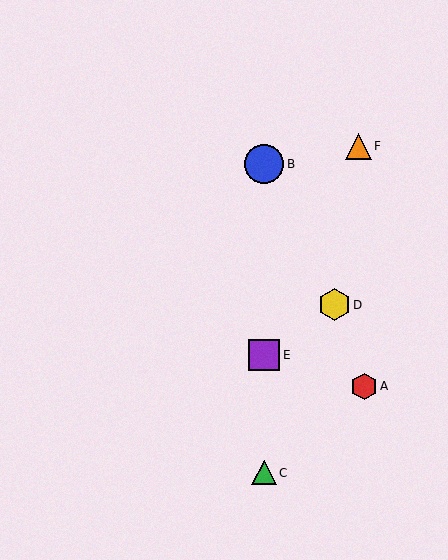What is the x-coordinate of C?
Object C is at x≈264.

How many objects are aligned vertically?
3 objects (B, C, E) are aligned vertically.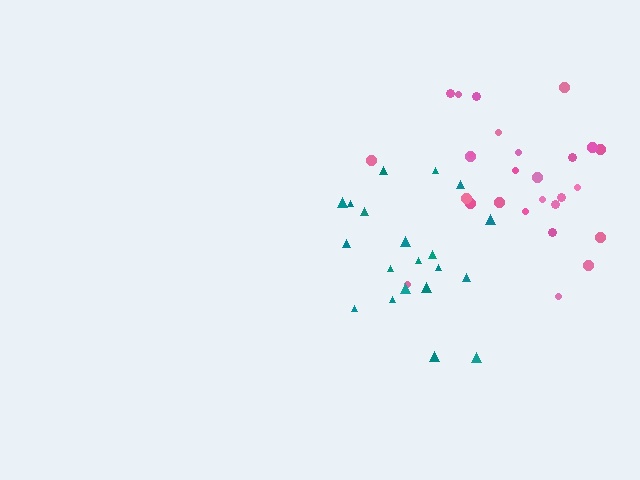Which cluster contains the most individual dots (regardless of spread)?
Pink (27).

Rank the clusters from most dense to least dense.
teal, pink.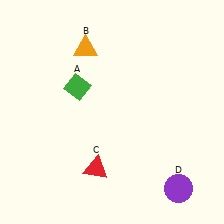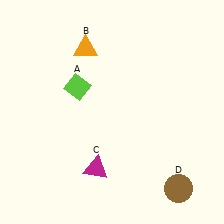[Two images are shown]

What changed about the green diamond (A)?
In Image 1, A is green. In Image 2, it changed to lime.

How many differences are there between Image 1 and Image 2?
There are 3 differences between the two images.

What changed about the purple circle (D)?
In Image 1, D is purple. In Image 2, it changed to brown.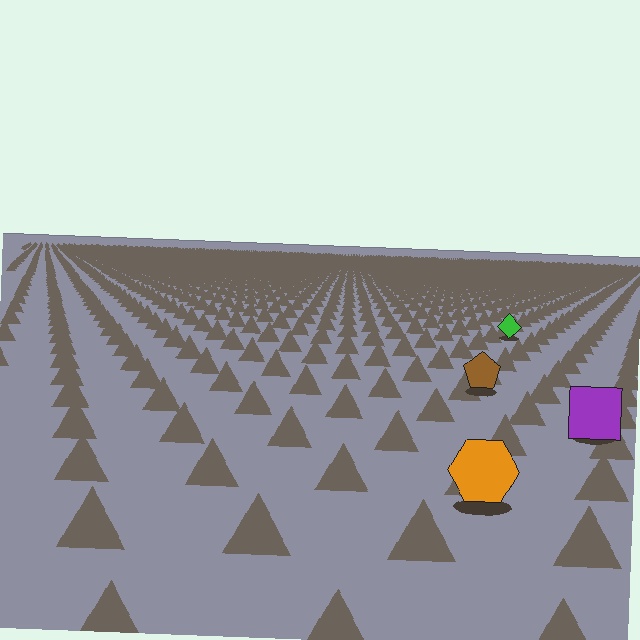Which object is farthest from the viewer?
The green diamond is farthest from the viewer. It appears smaller and the ground texture around it is denser.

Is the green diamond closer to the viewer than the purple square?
No. The purple square is closer — you can tell from the texture gradient: the ground texture is coarser near it.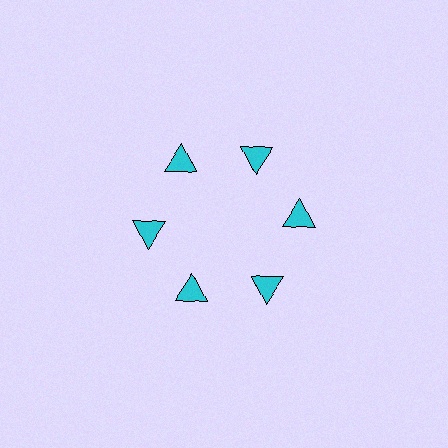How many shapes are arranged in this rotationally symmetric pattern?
There are 6 shapes, arranged in 6 groups of 1.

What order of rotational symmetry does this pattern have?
This pattern has 6-fold rotational symmetry.